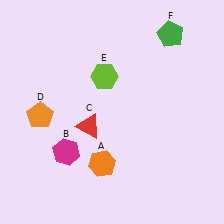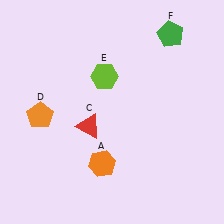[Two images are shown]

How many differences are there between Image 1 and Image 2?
There is 1 difference between the two images.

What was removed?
The magenta hexagon (B) was removed in Image 2.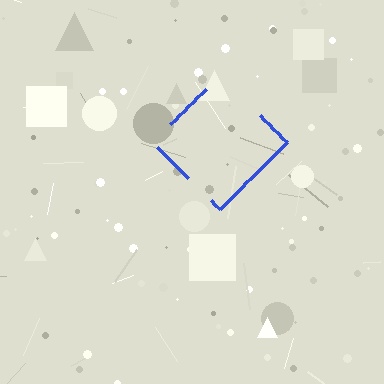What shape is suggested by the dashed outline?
The dashed outline suggests a diamond.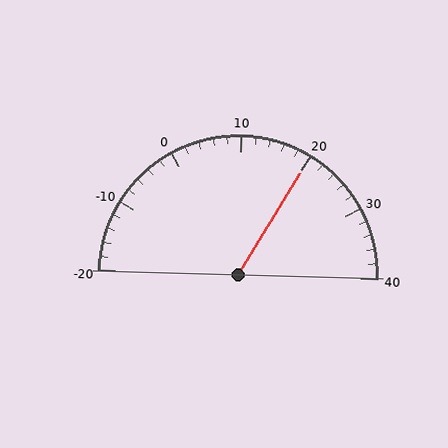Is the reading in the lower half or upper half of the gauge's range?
The reading is in the upper half of the range (-20 to 40).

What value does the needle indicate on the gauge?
The needle indicates approximately 20.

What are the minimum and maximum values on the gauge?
The gauge ranges from -20 to 40.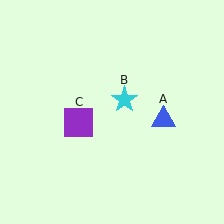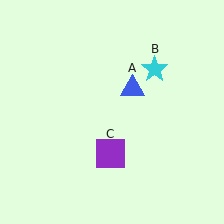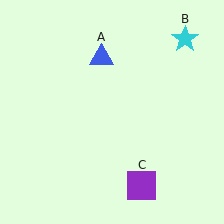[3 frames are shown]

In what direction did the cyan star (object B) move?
The cyan star (object B) moved up and to the right.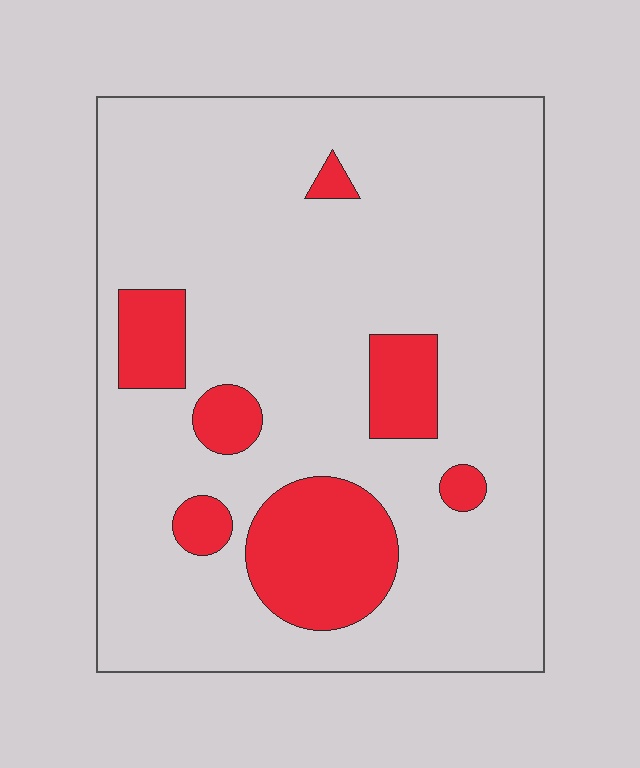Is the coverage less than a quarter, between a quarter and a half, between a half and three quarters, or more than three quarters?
Less than a quarter.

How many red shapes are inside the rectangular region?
7.